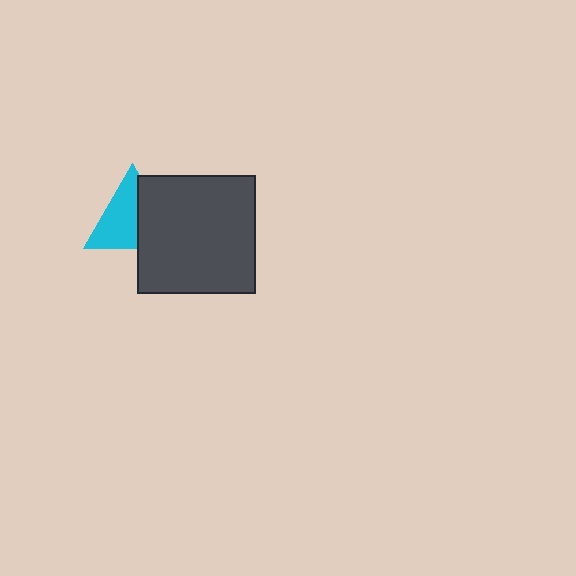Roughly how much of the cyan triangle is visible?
About half of it is visible (roughly 60%).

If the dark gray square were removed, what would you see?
You would see the complete cyan triangle.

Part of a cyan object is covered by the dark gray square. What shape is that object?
It is a triangle.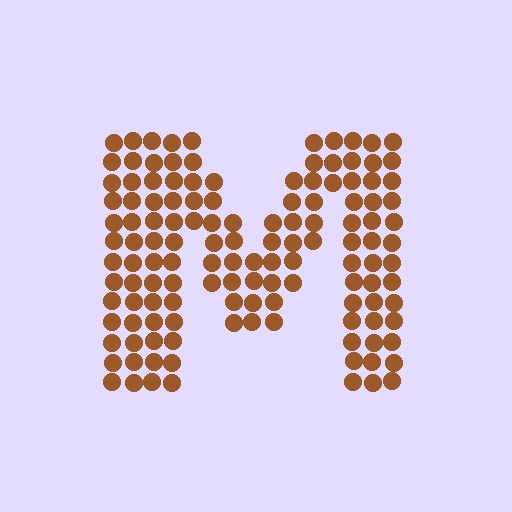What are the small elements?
The small elements are circles.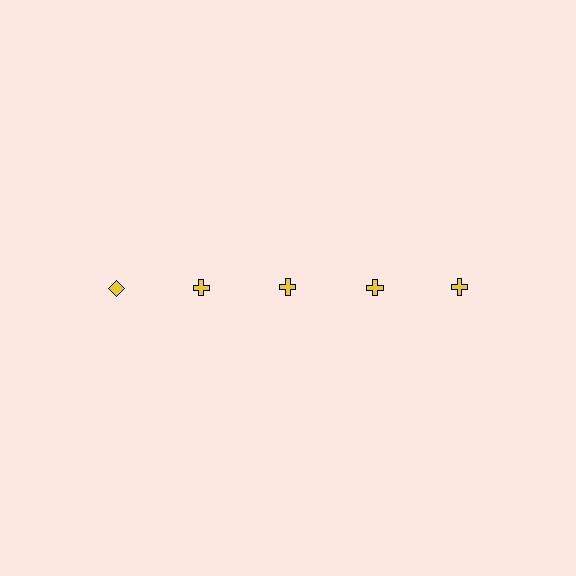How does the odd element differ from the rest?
It has a different shape: diamond instead of cross.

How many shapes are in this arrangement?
There are 5 shapes arranged in a grid pattern.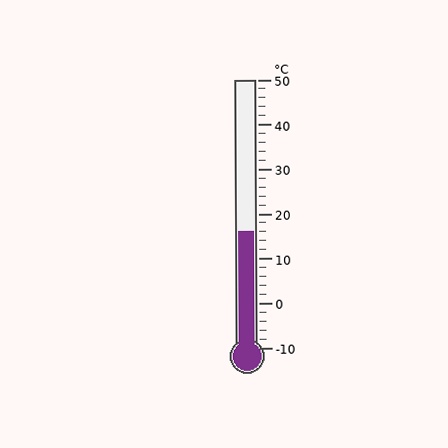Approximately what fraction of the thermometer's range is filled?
The thermometer is filled to approximately 45% of its range.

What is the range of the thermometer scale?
The thermometer scale ranges from -10°C to 50°C.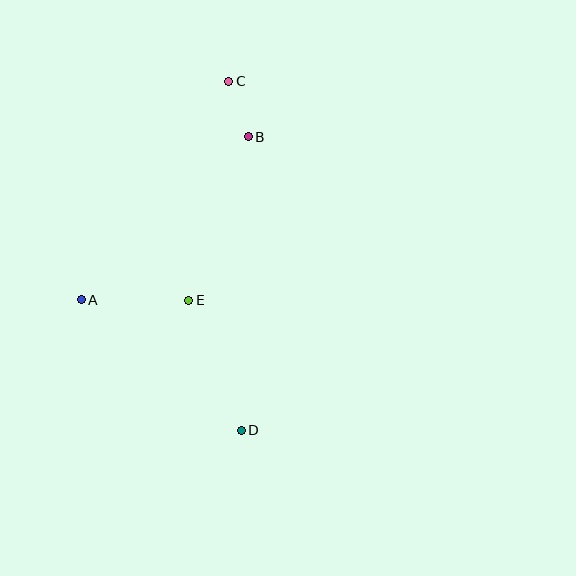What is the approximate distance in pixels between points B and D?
The distance between B and D is approximately 293 pixels.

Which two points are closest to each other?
Points B and C are closest to each other.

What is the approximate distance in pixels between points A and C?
The distance between A and C is approximately 264 pixels.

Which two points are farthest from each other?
Points C and D are farthest from each other.